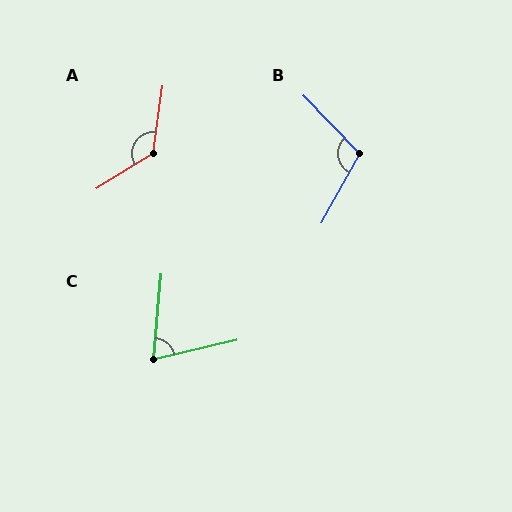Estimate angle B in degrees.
Approximately 107 degrees.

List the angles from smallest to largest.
C (72°), B (107°), A (130°).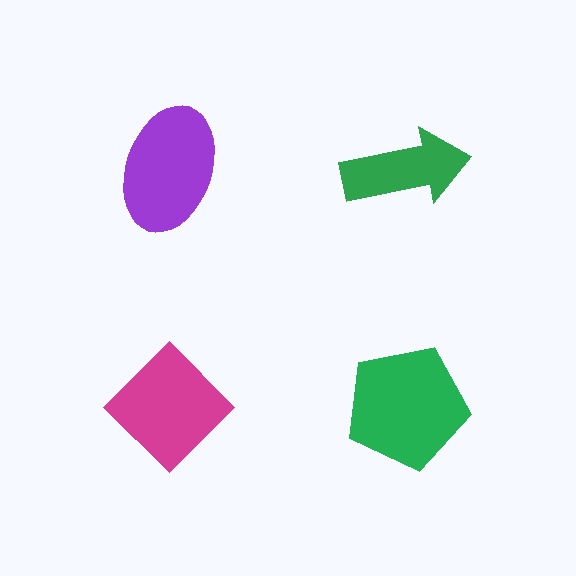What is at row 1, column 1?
A purple ellipse.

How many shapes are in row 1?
2 shapes.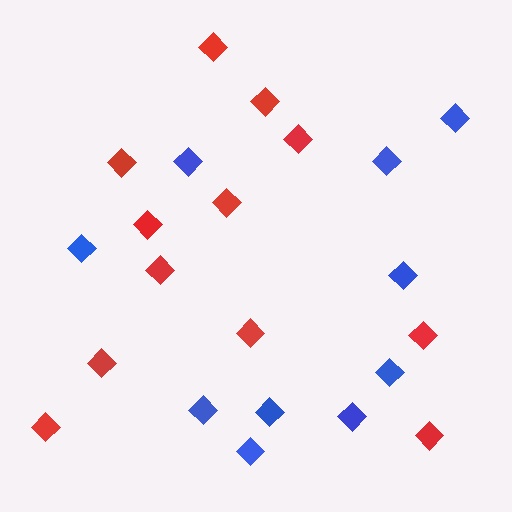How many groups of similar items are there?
There are 2 groups: one group of red diamonds (12) and one group of blue diamonds (10).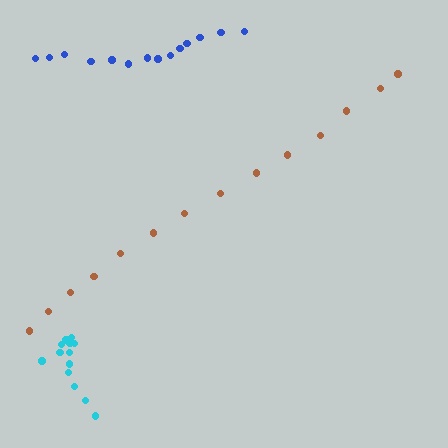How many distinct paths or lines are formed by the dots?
There are 3 distinct paths.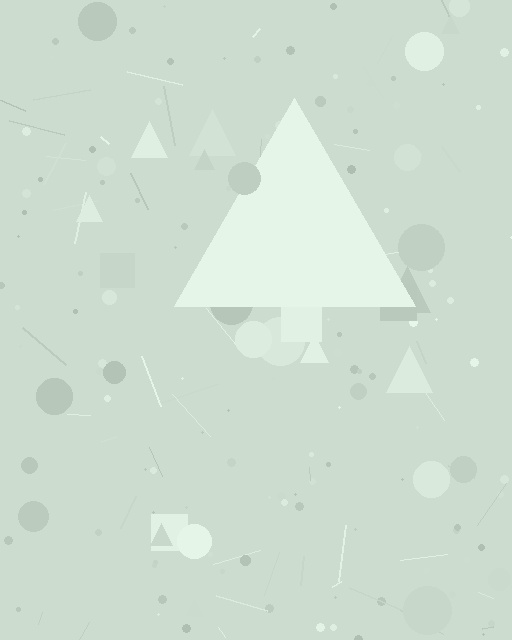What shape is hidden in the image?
A triangle is hidden in the image.